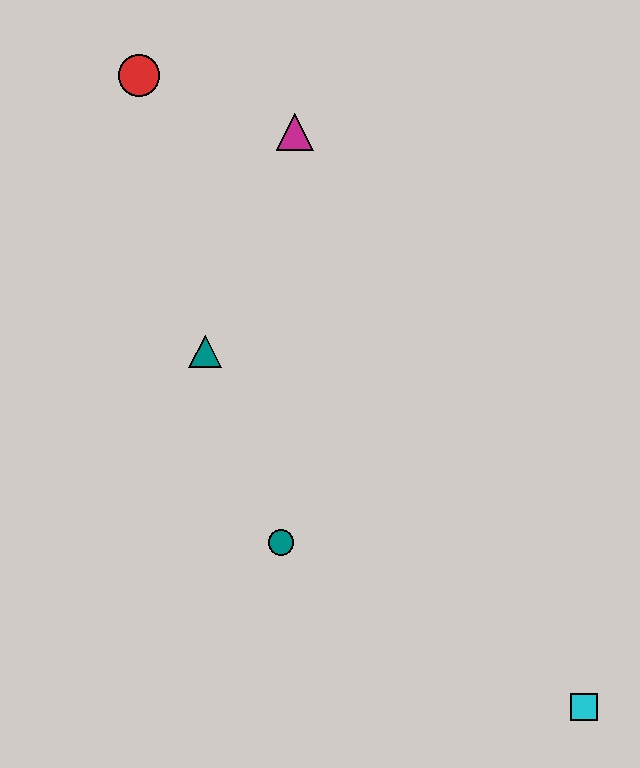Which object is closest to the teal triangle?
The teal circle is closest to the teal triangle.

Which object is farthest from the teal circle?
The red circle is farthest from the teal circle.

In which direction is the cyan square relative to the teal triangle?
The cyan square is to the right of the teal triangle.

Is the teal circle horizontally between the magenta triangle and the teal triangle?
Yes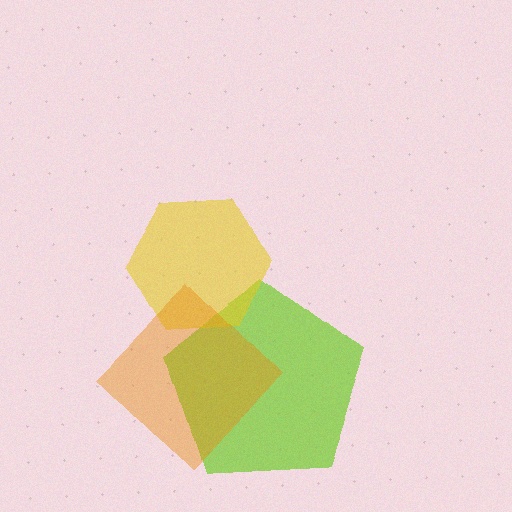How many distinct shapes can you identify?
There are 3 distinct shapes: a lime pentagon, a yellow hexagon, an orange diamond.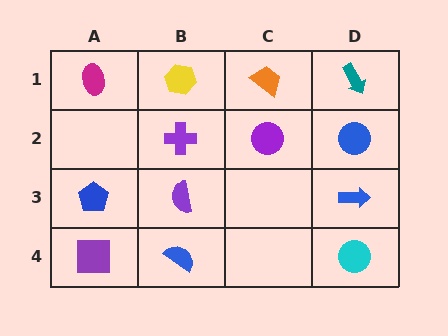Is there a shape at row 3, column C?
No, that cell is empty.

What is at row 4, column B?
A blue semicircle.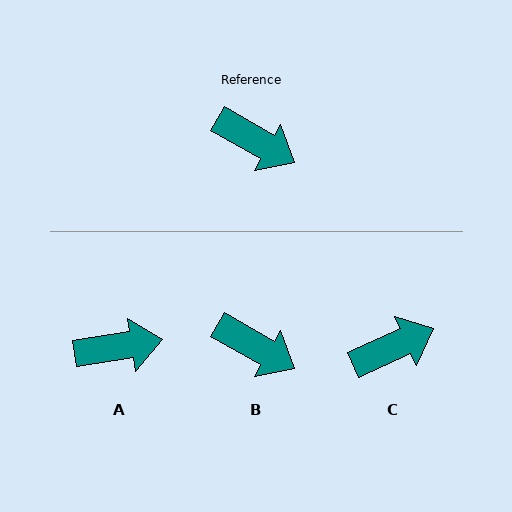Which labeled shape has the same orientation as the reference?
B.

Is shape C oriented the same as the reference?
No, it is off by about 54 degrees.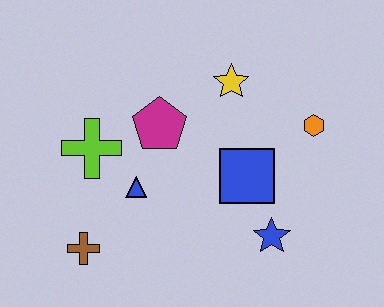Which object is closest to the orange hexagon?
The blue square is closest to the orange hexagon.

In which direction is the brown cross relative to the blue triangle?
The brown cross is below the blue triangle.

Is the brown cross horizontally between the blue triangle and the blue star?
No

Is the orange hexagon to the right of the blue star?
Yes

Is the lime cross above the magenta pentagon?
No